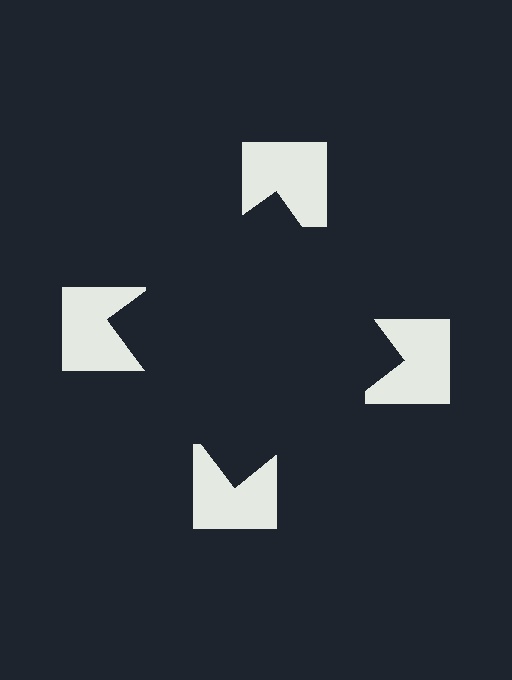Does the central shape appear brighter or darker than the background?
It typically appears slightly darker than the background, even though no actual brightness change is drawn.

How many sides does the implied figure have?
4 sides.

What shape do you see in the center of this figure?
An illusory square — its edges are inferred from the aligned wedge cuts in the notched squares, not physically drawn.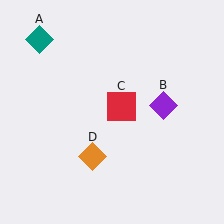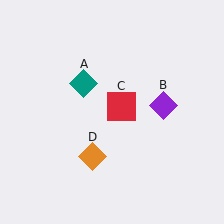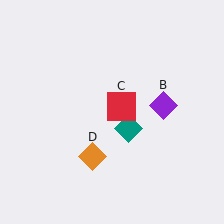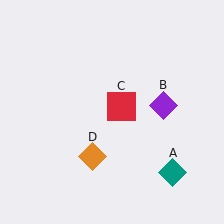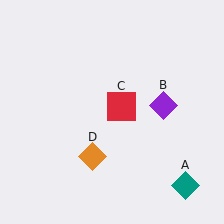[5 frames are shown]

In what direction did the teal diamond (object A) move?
The teal diamond (object A) moved down and to the right.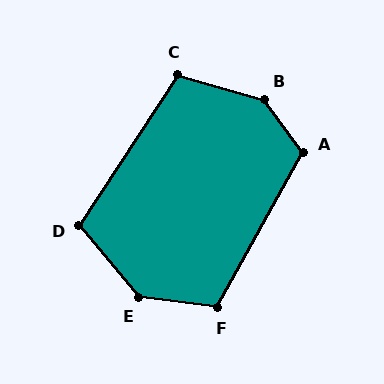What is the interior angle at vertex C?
Approximately 108 degrees (obtuse).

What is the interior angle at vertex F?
Approximately 112 degrees (obtuse).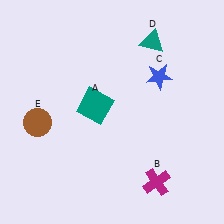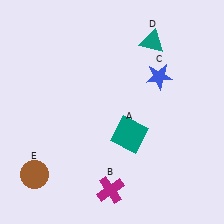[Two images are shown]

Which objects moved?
The objects that moved are: the teal square (A), the magenta cross (B), the brown circle (E).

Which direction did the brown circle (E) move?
The brown circle (E) moved down.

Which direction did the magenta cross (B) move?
The magenta cross (B) moved left.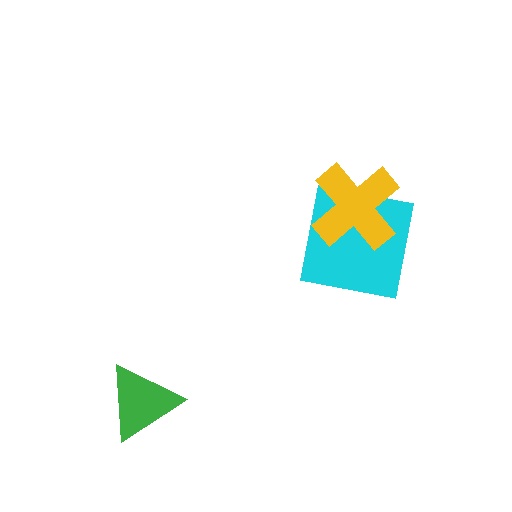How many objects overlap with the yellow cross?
1 object overlaps with the yellow cross.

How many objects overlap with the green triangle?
0 objects overlap with the green triangle.